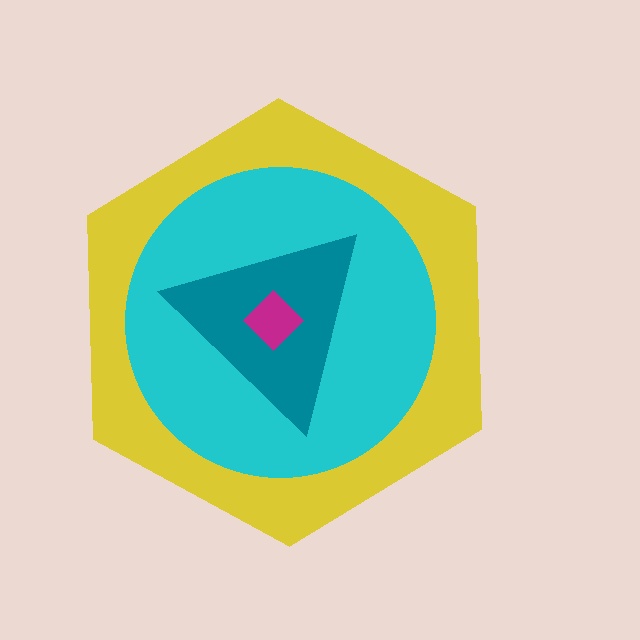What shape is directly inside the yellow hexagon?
The cyan circle.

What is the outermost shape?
The yellow hexagon.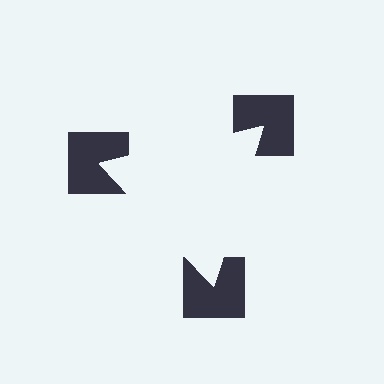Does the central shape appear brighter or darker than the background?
It typically appears slightly brighter than the background, even though no actual brightness change is drawn.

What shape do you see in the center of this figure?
An illusory triangle — its edges are inferred from the aligned wedge cuts in the notched squares, not physically drawn.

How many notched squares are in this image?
There are 3 — one at each vertex of the illusory triangle.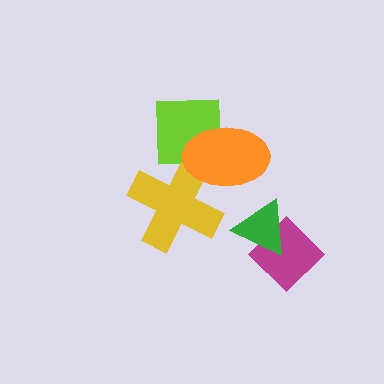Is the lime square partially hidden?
Yes, it is partially covered by another shape.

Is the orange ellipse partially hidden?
No, no other shape covers it.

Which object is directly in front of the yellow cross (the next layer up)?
The lime square is directly in front of the yellow cross.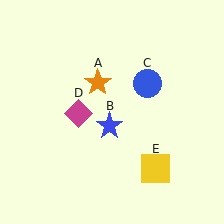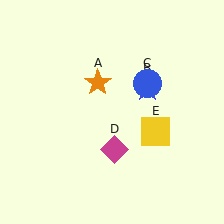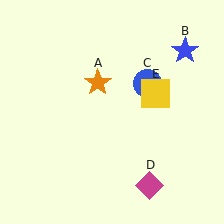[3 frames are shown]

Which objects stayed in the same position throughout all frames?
Orange star (object A) and blue circle (object C) remained stationary.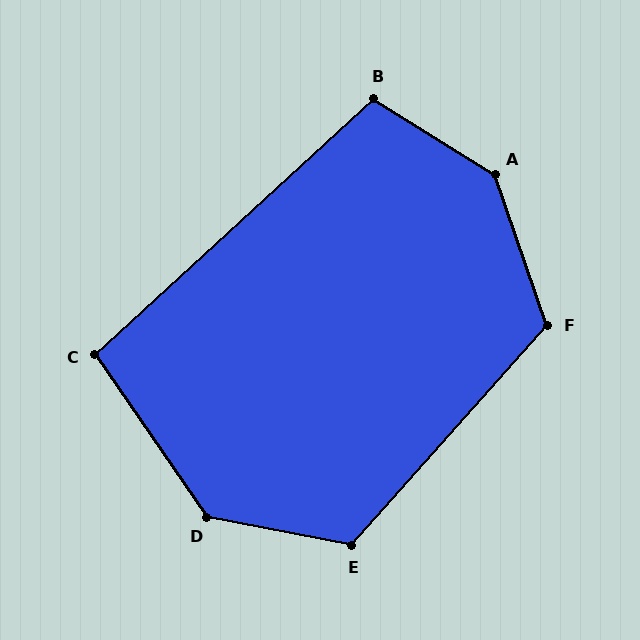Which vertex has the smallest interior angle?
C, at approximately 98 degrees.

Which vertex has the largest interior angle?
A, at approximately 141 degrees.